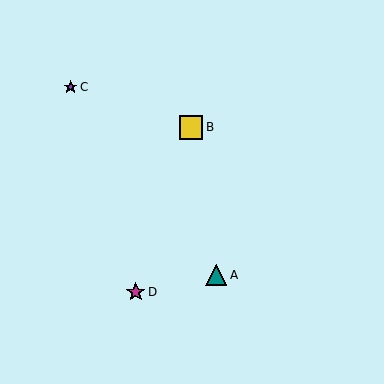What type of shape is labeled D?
Shape D is a magenta star.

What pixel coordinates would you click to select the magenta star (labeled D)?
Click at (136, 292) to select the magenta star D.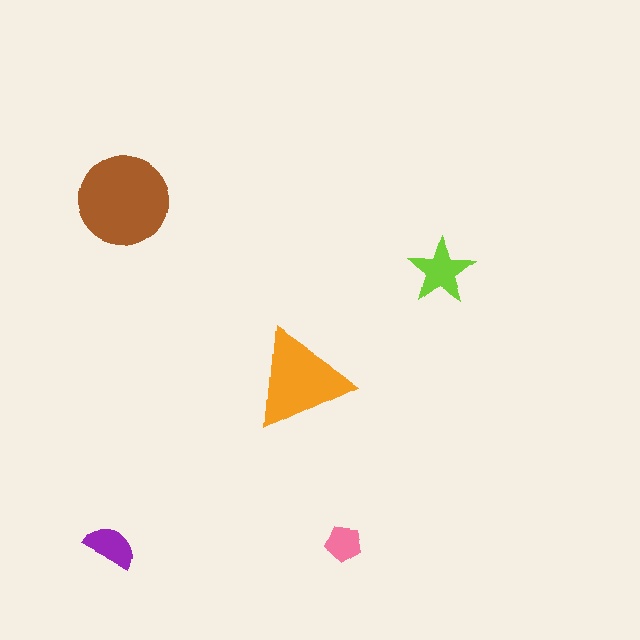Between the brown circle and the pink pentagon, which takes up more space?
The brown circle.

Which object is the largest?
The brown circle.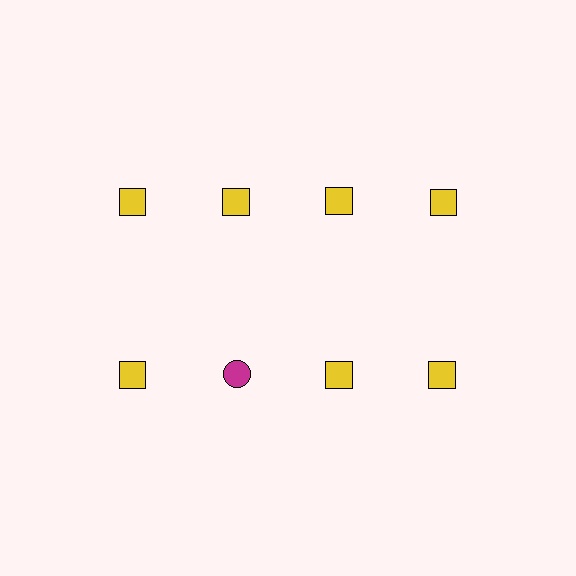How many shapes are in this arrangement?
There are 8 shapes arranged in a grid pattern.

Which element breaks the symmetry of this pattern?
The magenta circle in the second row, second from left column breaks the symmetry. All other shapes are yellow squares.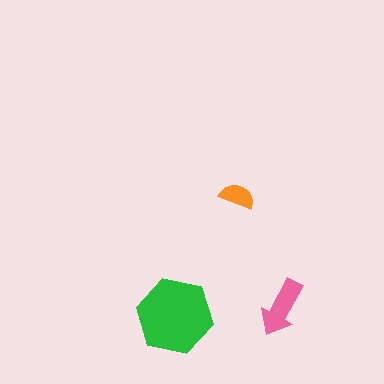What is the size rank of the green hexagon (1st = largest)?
1st.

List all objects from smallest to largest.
The orange semicircle, the pink arrow, the green hexagon.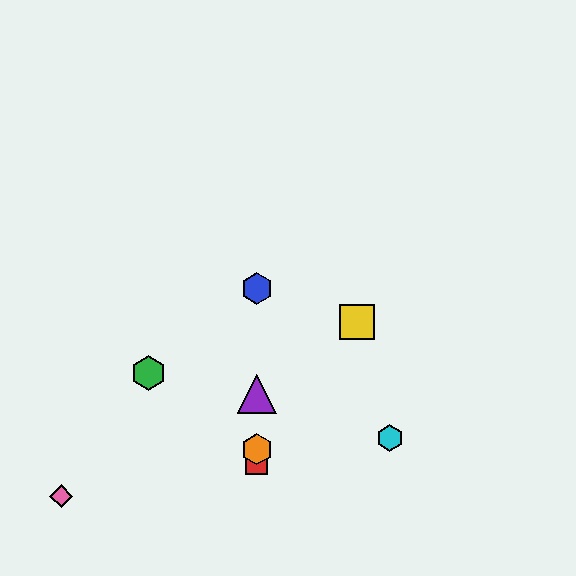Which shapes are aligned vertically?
The red square, the blue hexagon, the purple triangle, the orange hexagon are aligned vertically.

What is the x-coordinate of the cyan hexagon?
The cyan hexagon is at x≈390.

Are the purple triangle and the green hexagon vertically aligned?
No, the purple triangle is at x≈257 and the green hexagon is at x≈149.